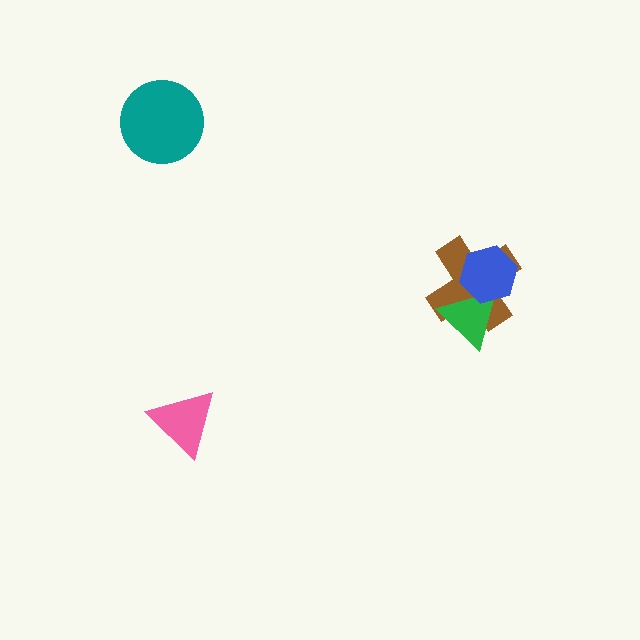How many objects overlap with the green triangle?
2 objects overlap with the green triangle.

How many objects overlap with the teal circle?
0 objects overlap with the teal circle.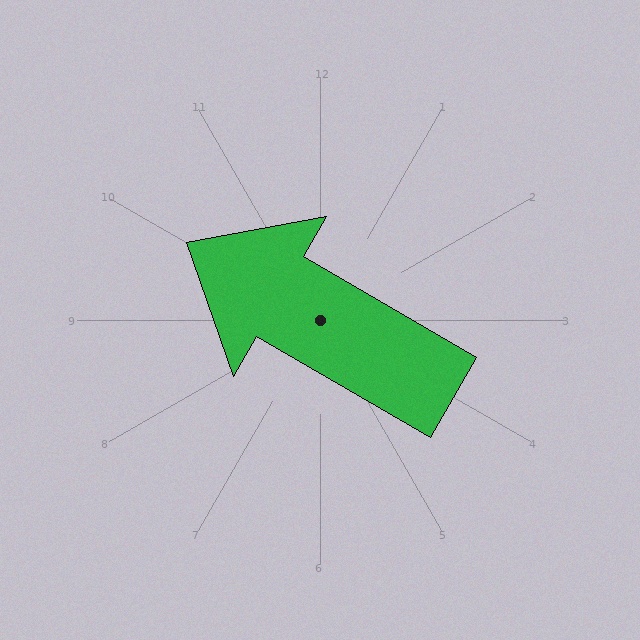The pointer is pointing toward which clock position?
Roughly 10 o'clock.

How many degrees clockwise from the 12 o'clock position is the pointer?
Approximately 300 degrees.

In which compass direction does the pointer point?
Northwest.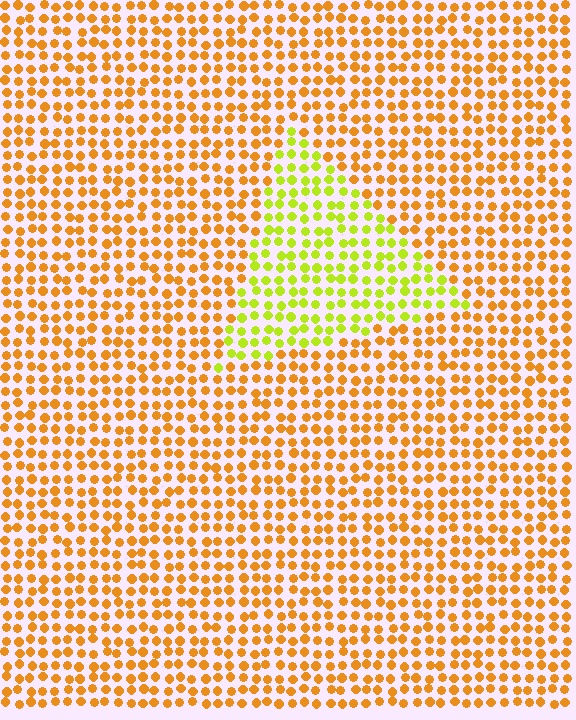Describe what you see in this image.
The image is filled with small orange elements in a uniform arrangement. A triangle-shaped region is visible where the elements are tinted to a slightly different hue, forming a subtle color boundary.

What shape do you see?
I see a triangle.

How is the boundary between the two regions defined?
The boundary is defined purely by a slight shift in hue (about 42 degrees). Spacing, size, and orientation are identical on both sides.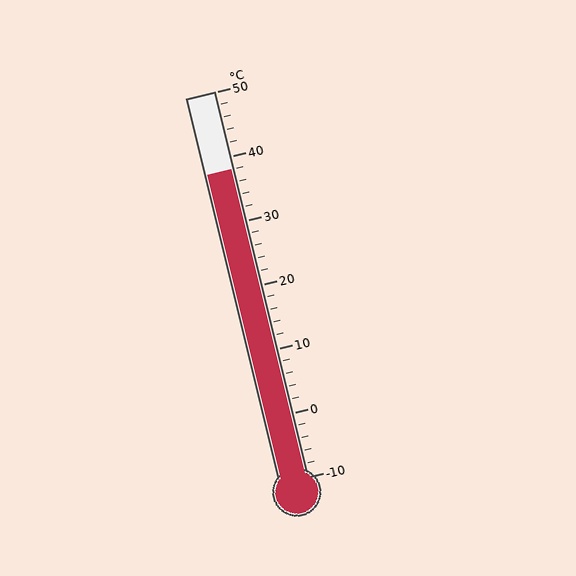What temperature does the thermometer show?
The thermometer shows approximately 38°C.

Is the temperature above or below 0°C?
The temperature is above 0°C.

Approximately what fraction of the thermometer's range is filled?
The thermometer is filled to approximately 80% of its range.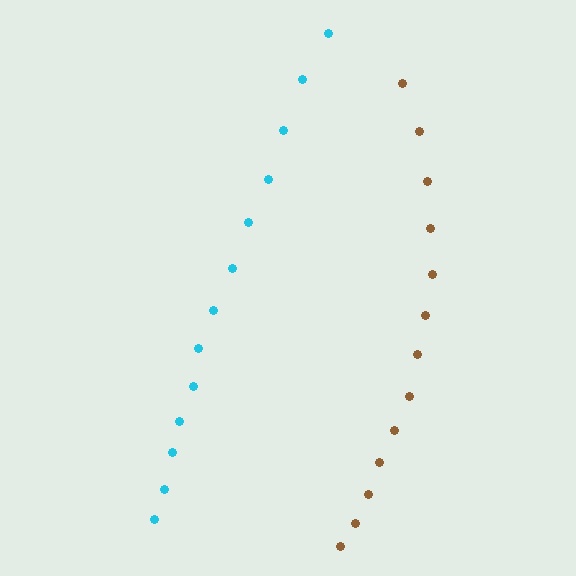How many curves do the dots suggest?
There are 2 distinct paths.